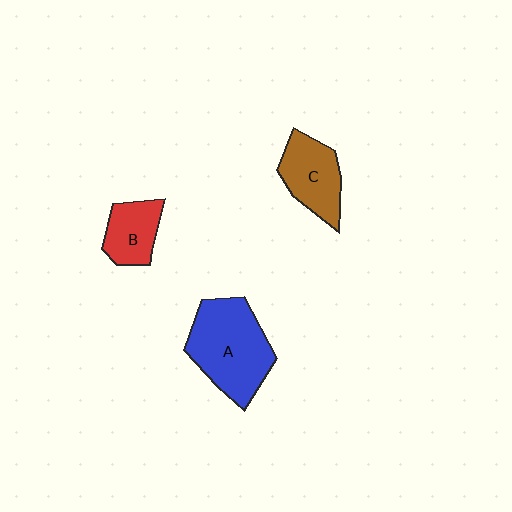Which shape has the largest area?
Shape A (blue).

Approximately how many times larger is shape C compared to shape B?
Approximately 1.3 times.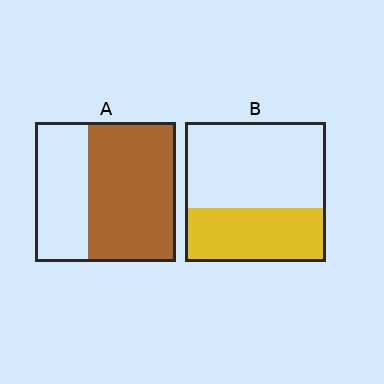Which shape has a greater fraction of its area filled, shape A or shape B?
Shape A.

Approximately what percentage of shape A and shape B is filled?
A is approximately 60% and B is approximately 40%.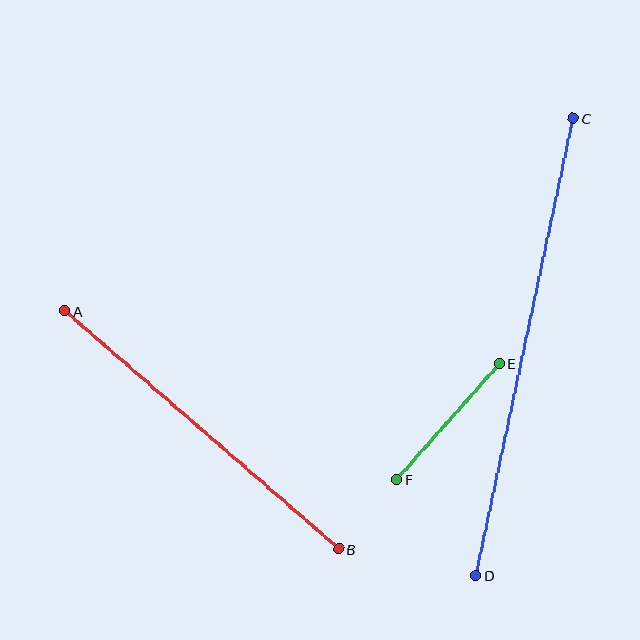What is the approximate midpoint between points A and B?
The midpoint is at approximately (202, 430) pixels.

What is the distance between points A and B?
The distance is approximately 363 pixels.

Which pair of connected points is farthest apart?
Points C and D are farthest apart.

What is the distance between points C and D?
The distance is approximately 468 pixels.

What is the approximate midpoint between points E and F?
The midpoint is at approximately (448, 421) pixels.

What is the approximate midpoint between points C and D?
The midpoint is at approximately (525, 347) pixels.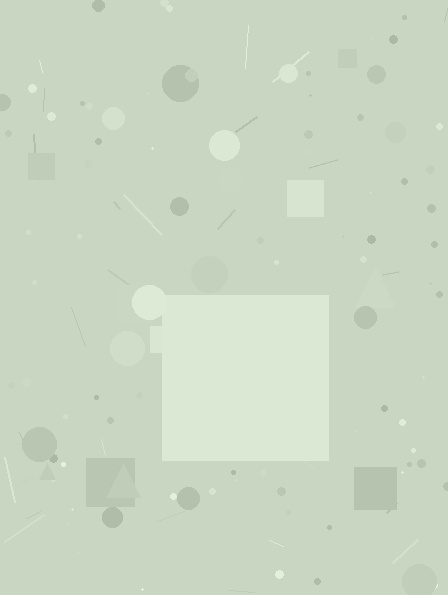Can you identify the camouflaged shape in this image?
The camouflaged shape is a square.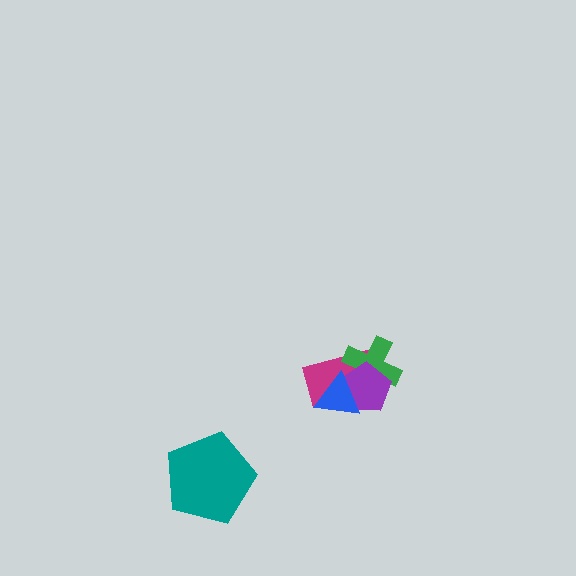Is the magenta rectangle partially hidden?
Yes, it is partially covered by another shape.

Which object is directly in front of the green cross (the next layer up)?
The purple pentagon is directly in front of the green cross.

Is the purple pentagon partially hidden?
Yes, it is partially covered by another shape.